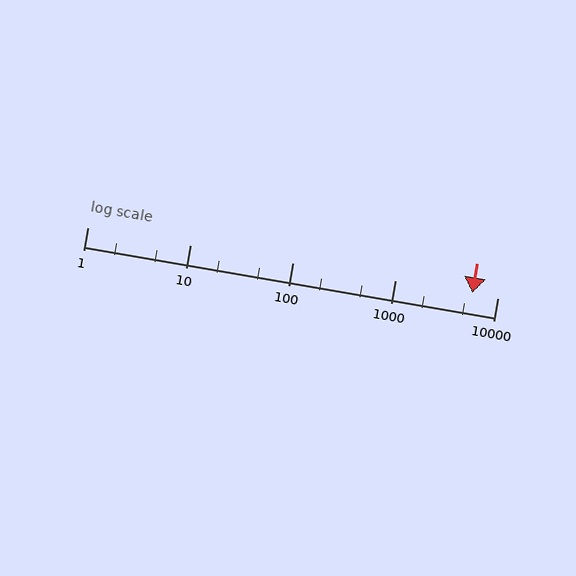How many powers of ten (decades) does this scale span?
The scale spans 4 decades, from 1 to 10000.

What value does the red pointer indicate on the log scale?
The pointer indicates approximately 5700.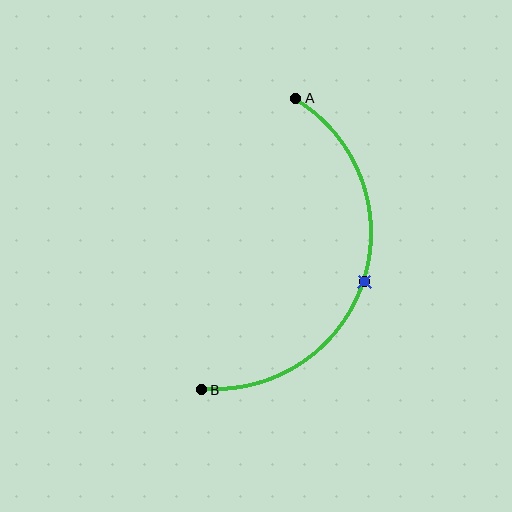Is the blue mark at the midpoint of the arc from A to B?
Yes. The blue mark lies on the arc at equal arc-length from both A and B — it is the arc midpoint.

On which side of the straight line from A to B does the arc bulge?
The arc bulges to the right of the straight line connecting A and B.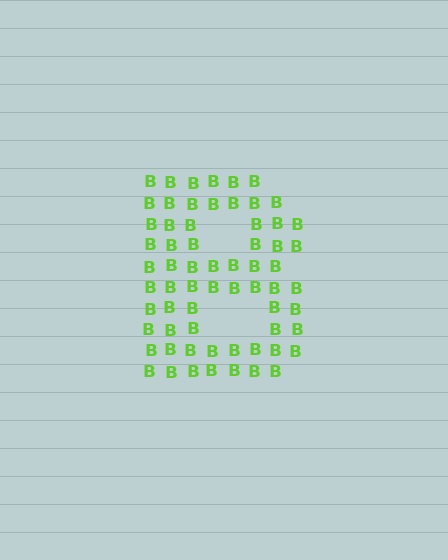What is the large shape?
The large shape is the letter B.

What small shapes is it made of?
It is made of small letter B's.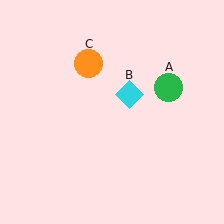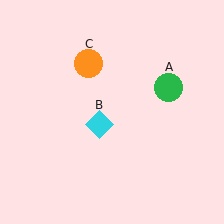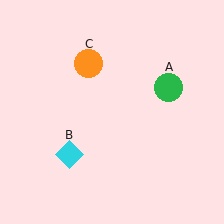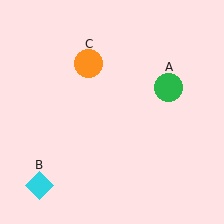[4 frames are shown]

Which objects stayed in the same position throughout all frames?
Green circle (object A) and orange circle (object C) remained stationary.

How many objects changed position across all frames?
1 object changed position: cyan diamond (object B).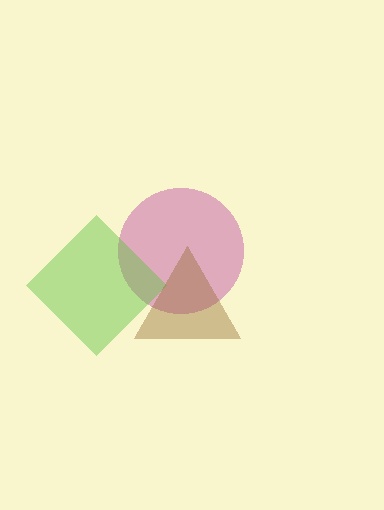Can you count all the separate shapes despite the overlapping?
Yes, there are 3 separate shapes.